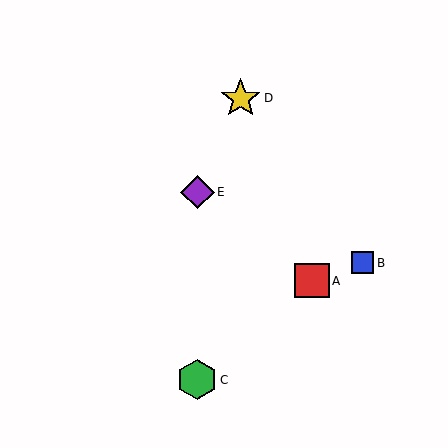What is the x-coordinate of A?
Object A is at x≈312.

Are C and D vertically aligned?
No, C is at x≈197 and D is at x≈241.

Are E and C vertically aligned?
Yes, both are at x≈197.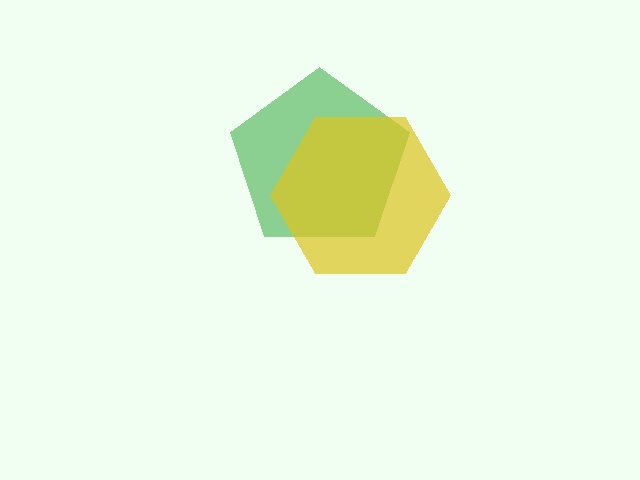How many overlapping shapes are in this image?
There are 2 overlapping shapes in the image.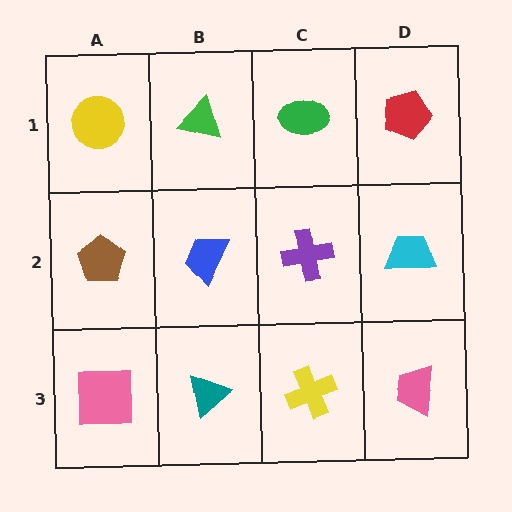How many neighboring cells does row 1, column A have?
2.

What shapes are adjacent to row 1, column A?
A brown pentagon (row 2, column A), a green triangle (row 1, column B).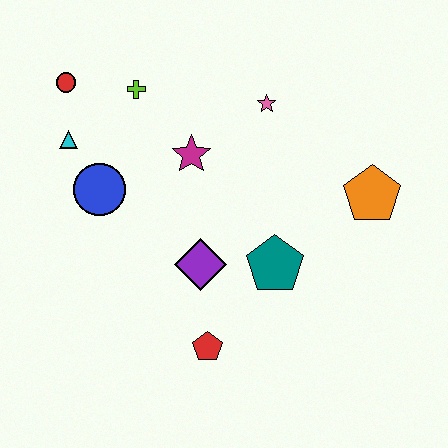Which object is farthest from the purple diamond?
The red circle is farthest from the purple diamond.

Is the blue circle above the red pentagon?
Yes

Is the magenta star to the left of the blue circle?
No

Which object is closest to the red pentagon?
The purple diamond is closest to the red pentagon.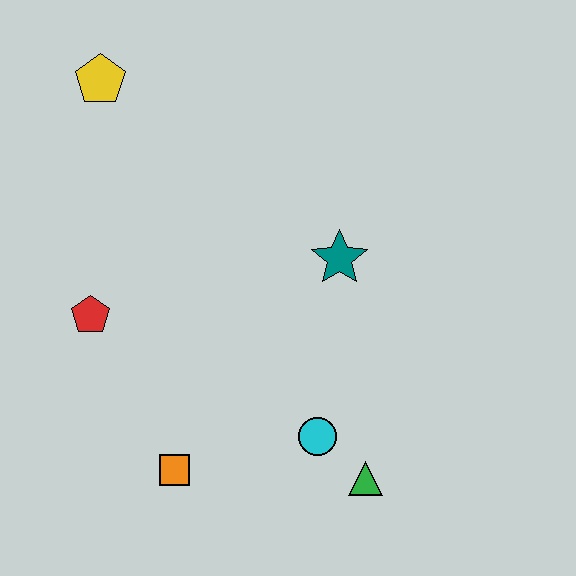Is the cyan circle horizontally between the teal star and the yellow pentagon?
Yes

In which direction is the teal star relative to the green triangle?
The teal star is above the green triangle.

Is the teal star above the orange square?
Yes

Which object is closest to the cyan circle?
The green triangle is closest to the cyan circle.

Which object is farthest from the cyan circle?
The yellow pentagon is farthest from the cyan circle.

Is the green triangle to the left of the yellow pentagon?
No